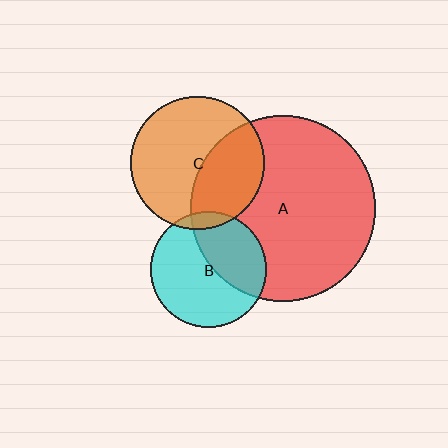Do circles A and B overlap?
Yes.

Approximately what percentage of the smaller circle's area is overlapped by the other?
Approximately 40%.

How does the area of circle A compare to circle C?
Approximately 1.9 times.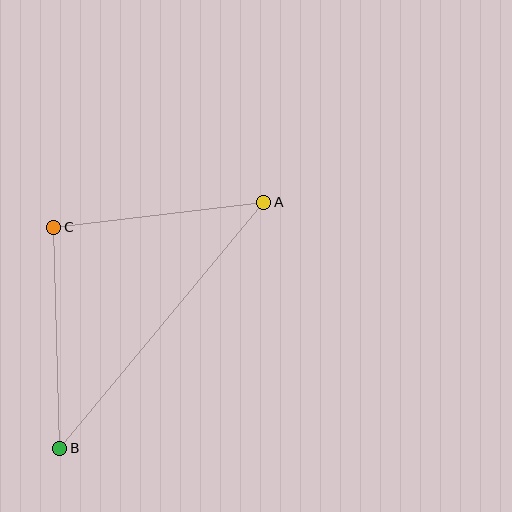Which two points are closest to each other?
Points A and C are closest to each other.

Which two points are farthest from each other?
Points A and B are farthest from each other.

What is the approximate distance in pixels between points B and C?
The distance between B and C is approximately 221 pixels.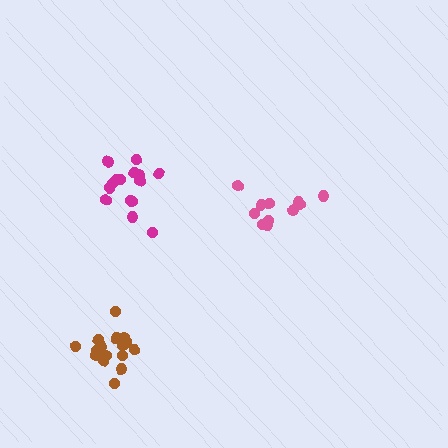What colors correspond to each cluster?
The clusters are colored: pink, magenta, brown.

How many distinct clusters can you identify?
There are 3 distinct clusters.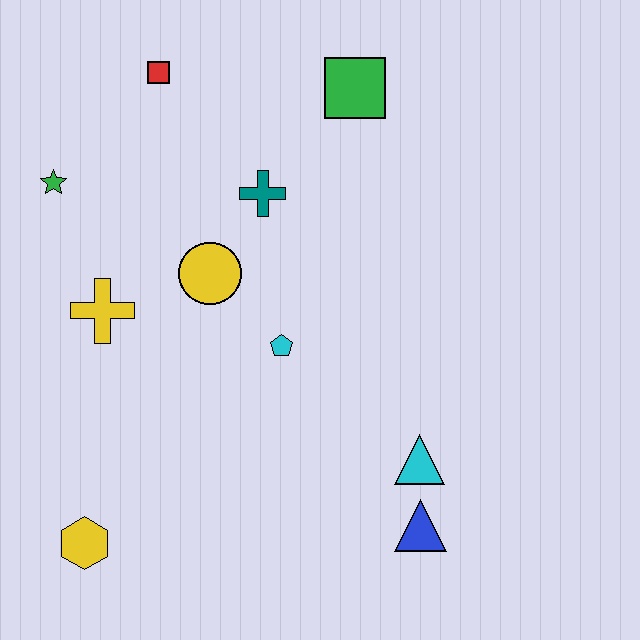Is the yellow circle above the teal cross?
No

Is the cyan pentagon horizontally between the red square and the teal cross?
No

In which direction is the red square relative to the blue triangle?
The red square is above the blue triangle.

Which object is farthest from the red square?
The blue triangle is farthest from the red square.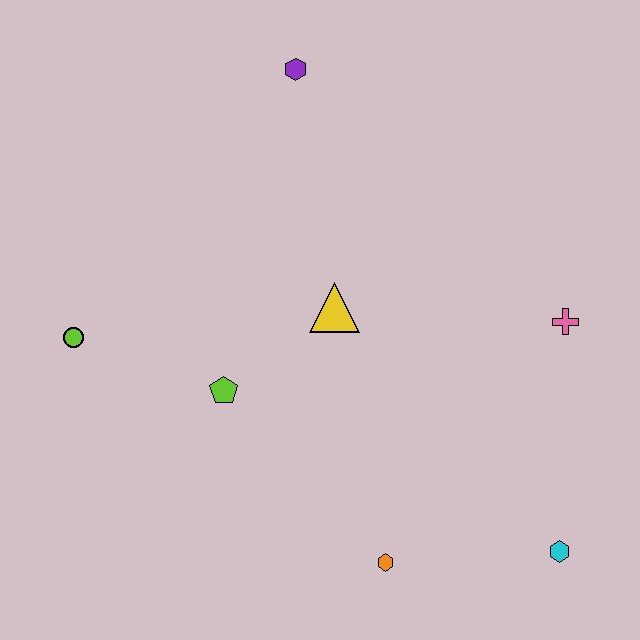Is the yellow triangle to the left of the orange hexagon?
Yes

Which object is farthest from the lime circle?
The cyan hexagon is farthest from the lime circle.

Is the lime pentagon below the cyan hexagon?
No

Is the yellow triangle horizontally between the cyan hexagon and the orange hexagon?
No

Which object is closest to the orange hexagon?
The cyan hexagon is closest to the orange hexagon.